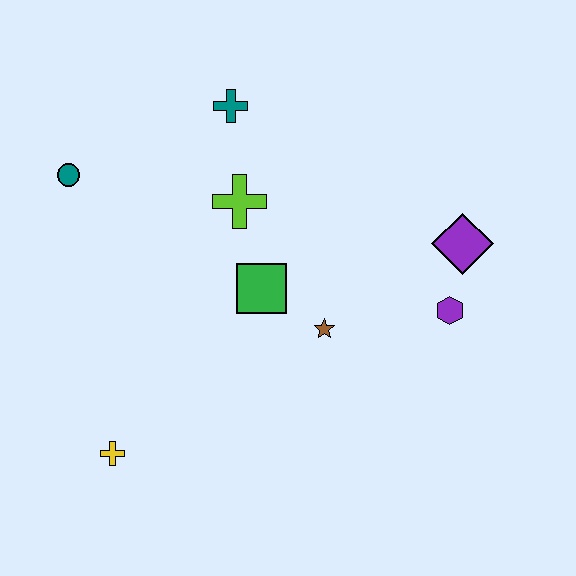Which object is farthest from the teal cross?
The yellow cross is farthest from the teal cross.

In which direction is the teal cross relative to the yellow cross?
The teal cross is above the yellow cross.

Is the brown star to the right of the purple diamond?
No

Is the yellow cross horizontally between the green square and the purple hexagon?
No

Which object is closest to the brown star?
The green square is closest to the brown star.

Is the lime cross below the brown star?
No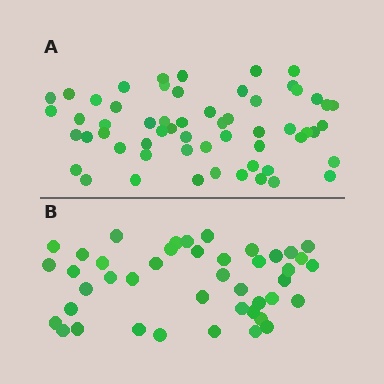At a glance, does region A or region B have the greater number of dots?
Region A (the top region) has more dots.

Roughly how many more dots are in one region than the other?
Region A has approximately 15 more dots than region B.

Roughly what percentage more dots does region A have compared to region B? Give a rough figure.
About 35% more.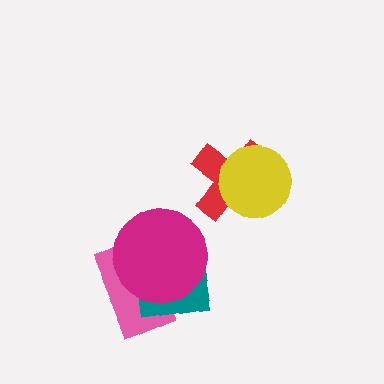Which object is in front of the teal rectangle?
The magenta circle is in front of the teal rectangle.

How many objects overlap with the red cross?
1 object overlaps with the red cross.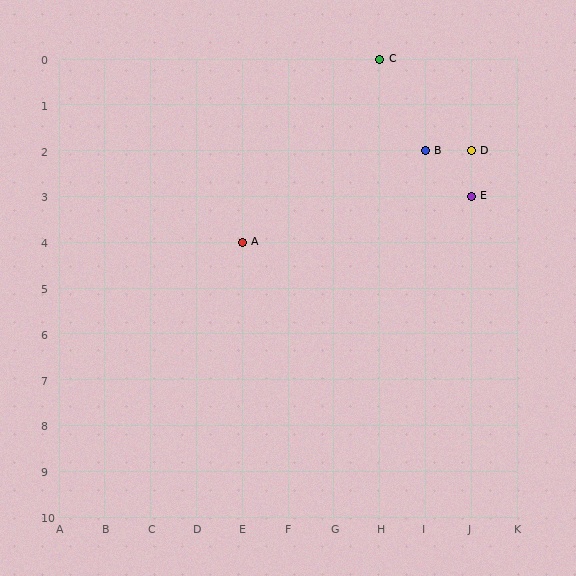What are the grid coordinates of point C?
Point C is at grid coordinates (H, 0).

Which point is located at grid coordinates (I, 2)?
Point B is at (I, 2).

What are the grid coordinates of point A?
Point A is at grid coordinates (E, 4).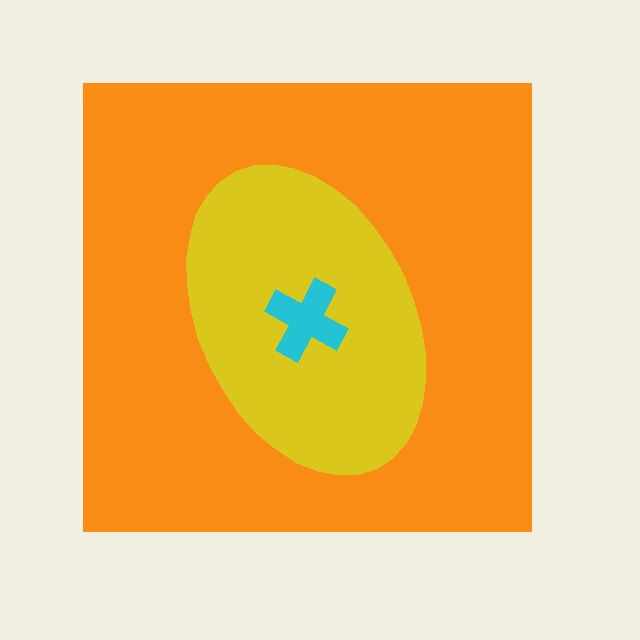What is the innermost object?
The cyan cross.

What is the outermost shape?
The orange square.